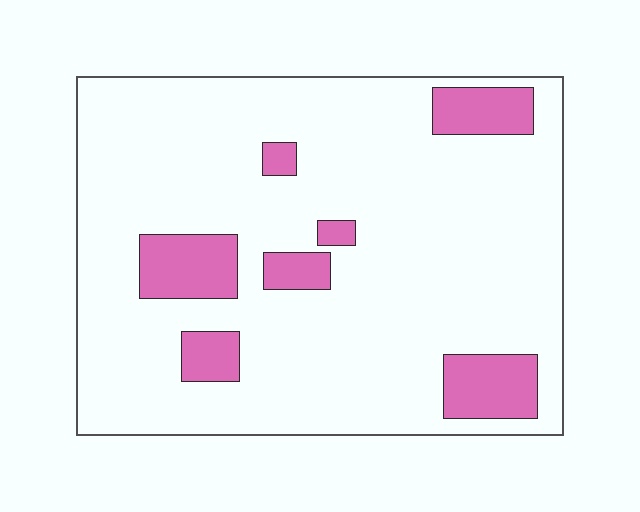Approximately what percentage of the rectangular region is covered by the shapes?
Approximately 15%.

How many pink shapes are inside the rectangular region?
7.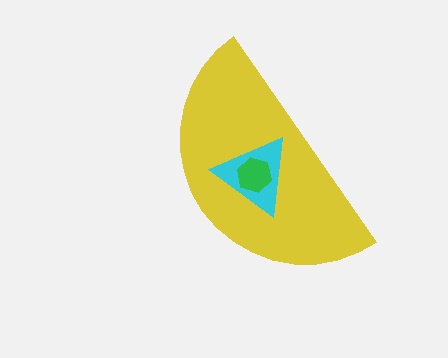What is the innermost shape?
The green hexagon.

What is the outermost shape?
The yellow semicircle.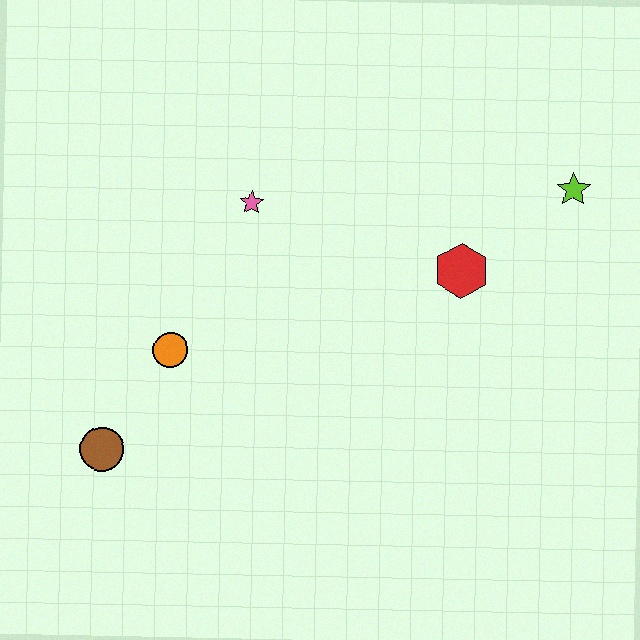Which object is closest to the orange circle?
The brown circle is closest to the orange circle.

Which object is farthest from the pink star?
The lime star is farthest from the pink star.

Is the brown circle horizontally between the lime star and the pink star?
No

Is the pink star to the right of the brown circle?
Yes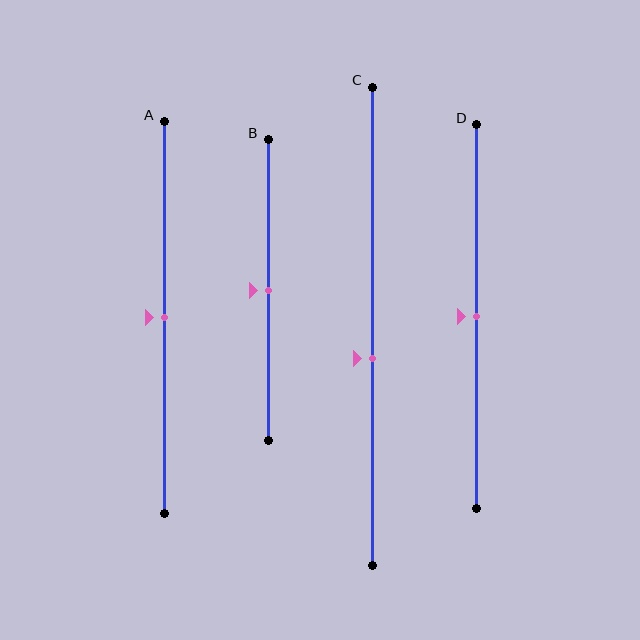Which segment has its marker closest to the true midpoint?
Segment A has its marker closest to the true midpoint.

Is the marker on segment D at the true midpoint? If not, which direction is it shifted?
Yes, the marker on segment D is at the true midpoint.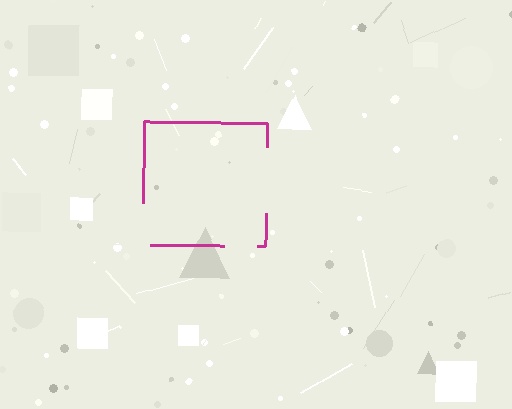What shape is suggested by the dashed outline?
The dashed outline suggests a square.